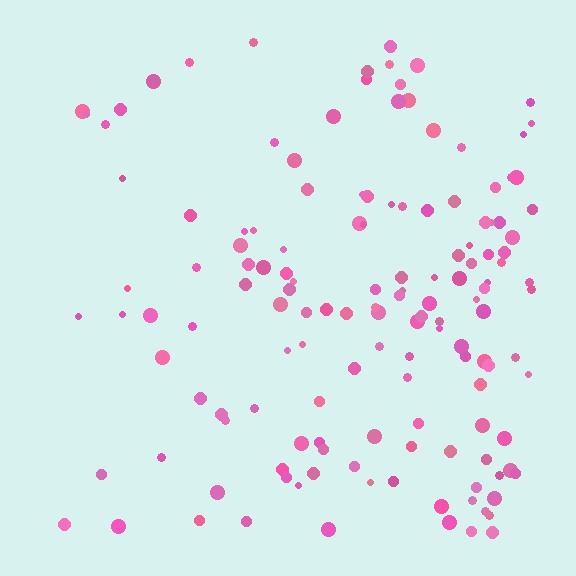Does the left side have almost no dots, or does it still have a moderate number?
Still a moderate number, just noticeably fewer than the right.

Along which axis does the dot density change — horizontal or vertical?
Horizontal.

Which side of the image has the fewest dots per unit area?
The left.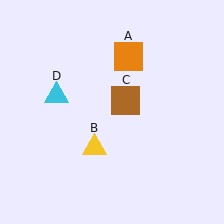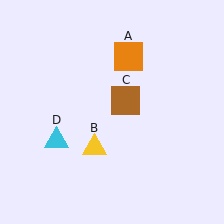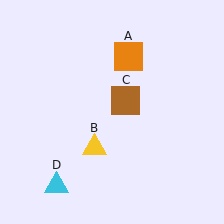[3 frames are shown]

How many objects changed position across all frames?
1 object changed position: cyan triangle (object D).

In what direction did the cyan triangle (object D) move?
The cyan triangle (object D) moved down.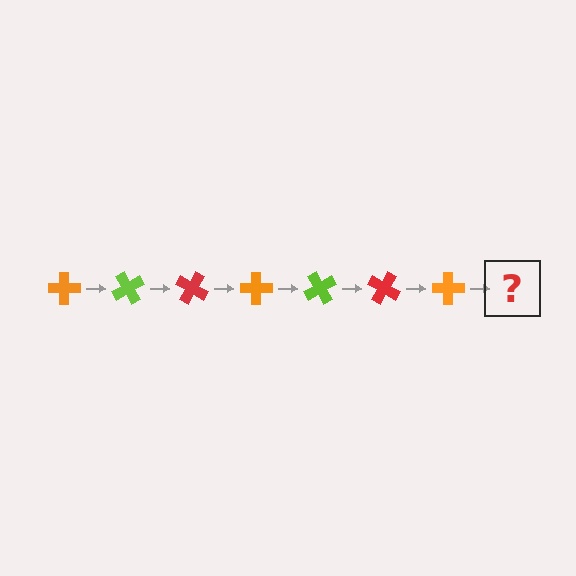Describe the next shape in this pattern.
It should be a lime cross, rotated 420 degrees from the start.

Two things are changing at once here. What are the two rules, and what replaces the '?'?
The two rules are that it rotates 60 degrees each step and the color cycles through orange, lime, and red. The '?' should be a lime cross, rotated 420 degrees from the start.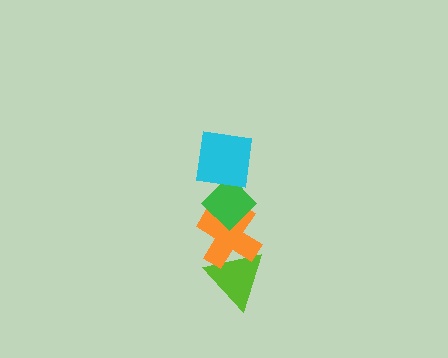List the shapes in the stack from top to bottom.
From top to bottom: the cyan square, the green diamond, the orange cross, the lime triangle.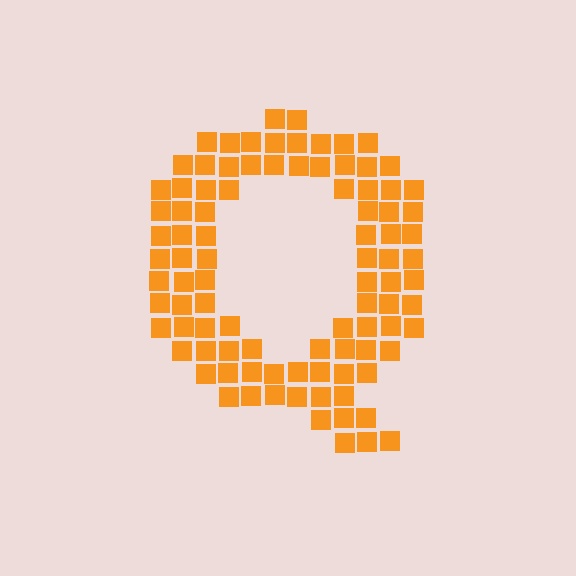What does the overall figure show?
The overall figure shows the letter Q.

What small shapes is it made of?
It is made of small squares.